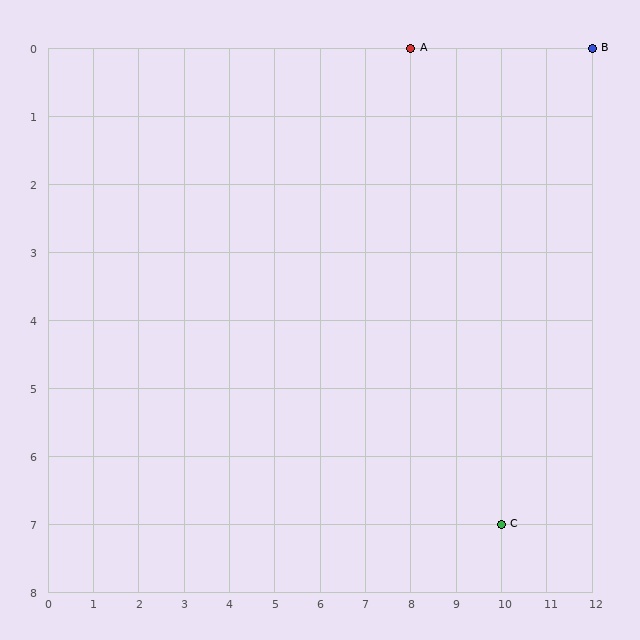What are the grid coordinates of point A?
Point A is at grid coordinates (8, 0).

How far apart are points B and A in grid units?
Points B and A are 4 columns apart.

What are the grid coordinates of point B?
Point B is at grid coordinates (12, 0).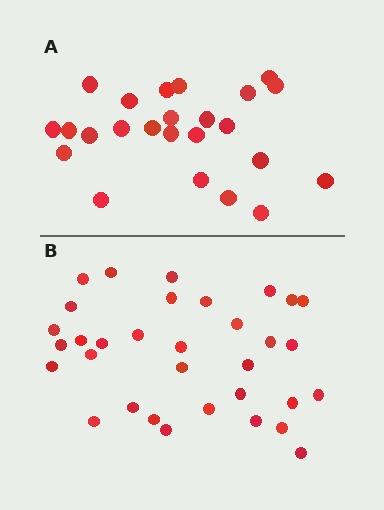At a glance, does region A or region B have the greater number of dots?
Region B (the bottom region) has more dots.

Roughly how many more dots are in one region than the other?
Region B has roughly 8 or so more dots than region A.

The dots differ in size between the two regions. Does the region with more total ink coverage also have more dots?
No. Region A has more total ink coverage because its dots are larger, but region B actually contains more individual dots. Total area can be misleading — the number of items is what matters here.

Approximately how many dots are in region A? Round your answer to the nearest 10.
About 20 dots. (The exact count is 24, which rounds to 20.)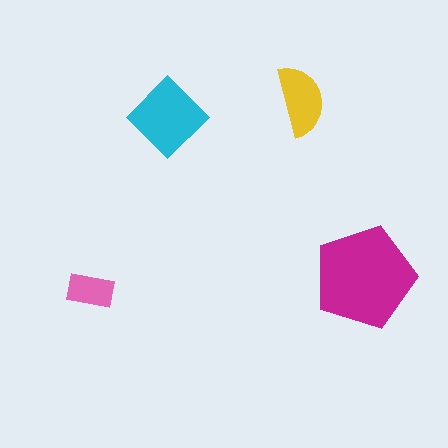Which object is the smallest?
The pink rectangle.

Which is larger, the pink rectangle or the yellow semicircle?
The yellow semicircle.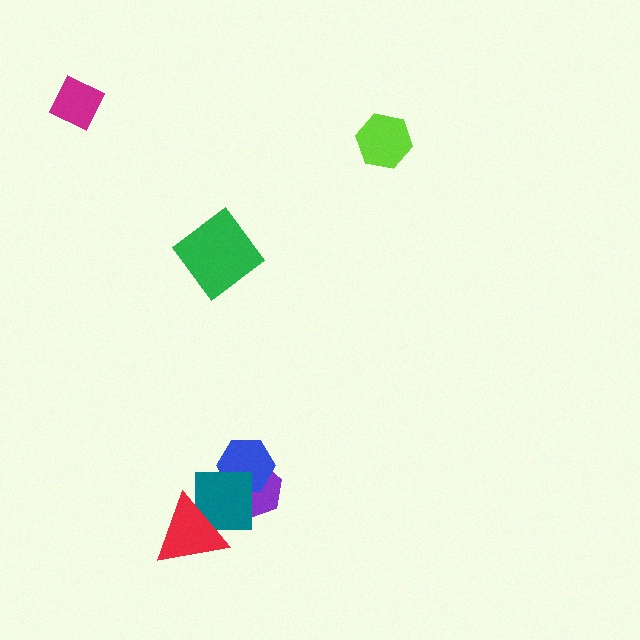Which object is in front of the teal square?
The red triangle is in front of the teal square.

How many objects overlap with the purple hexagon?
2 objects overlap with the purple hexagon.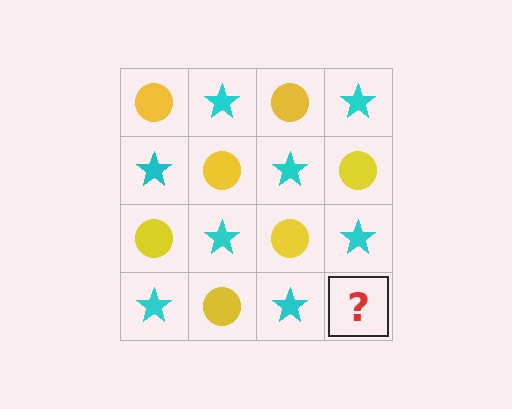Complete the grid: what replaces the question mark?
The question mark should be replaced with a yellow circle.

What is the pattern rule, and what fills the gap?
The rule is that it alternates yellow circle and cyan star in a checkerboard pattern. The gap should be filled with a yellow circle.